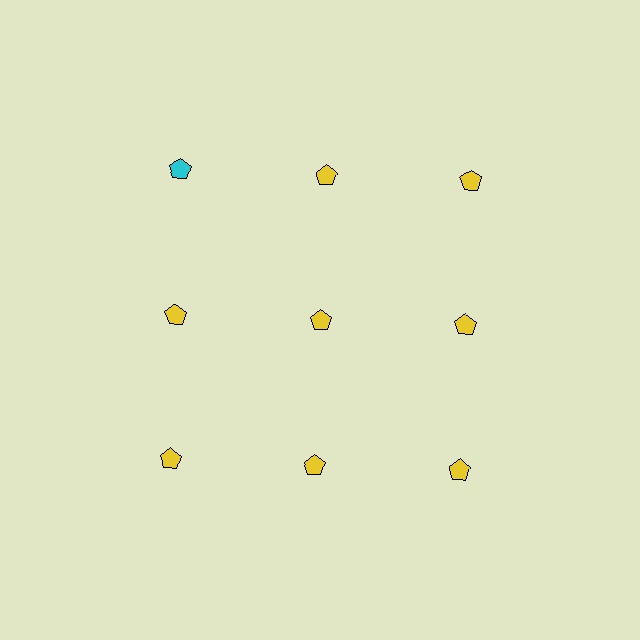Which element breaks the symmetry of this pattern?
The cyan pentagon in the top row, leftmost column breaks the symmetry. All other shapes are yellow pentagons.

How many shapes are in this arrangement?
There are 9 shapes arranged in a grid pattern.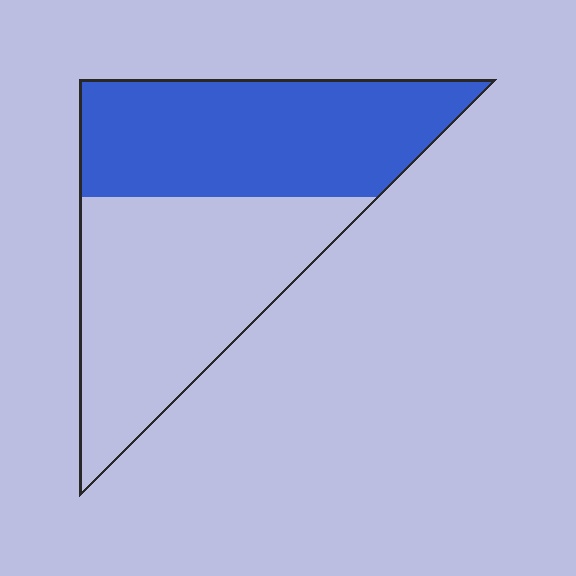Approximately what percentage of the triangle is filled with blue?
Approximately 50%.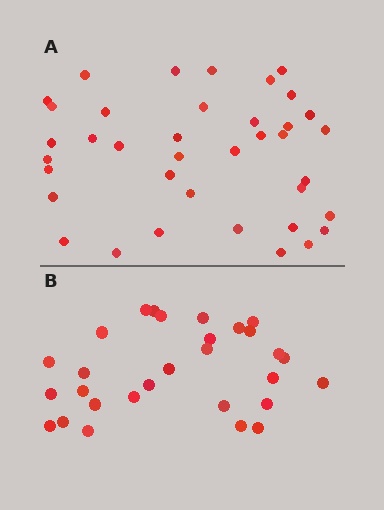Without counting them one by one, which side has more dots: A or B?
Region A (the top region) has more dots.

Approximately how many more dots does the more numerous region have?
Region A has roughly 8 or so more dots than region B.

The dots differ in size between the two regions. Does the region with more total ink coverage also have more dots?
No. Region B has more total ink coverage because its dots are larger, but region A actually contains more individual dots. Total area can be misleading — the number of items is what matters here.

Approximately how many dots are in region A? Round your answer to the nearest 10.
About 40 dots. (The exact count is 38, which rounds to 40.)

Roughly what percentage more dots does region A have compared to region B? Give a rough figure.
About 30% more.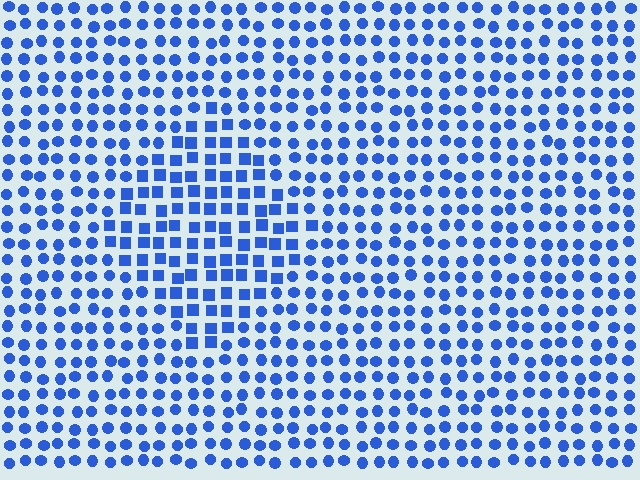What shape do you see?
I see a diamond.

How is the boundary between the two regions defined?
The boundary is defined by a change in element shape: squares inside vs. circles outside. All elements share the same color and spacing.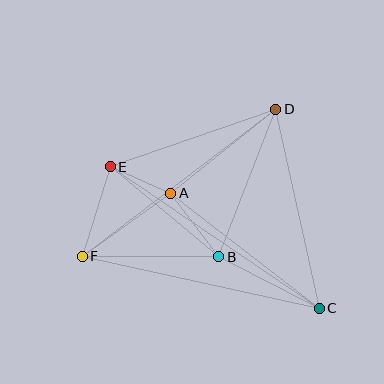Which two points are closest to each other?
Points A and E are closest to each other.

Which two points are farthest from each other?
Points C and E are farthest from each other.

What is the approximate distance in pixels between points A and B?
The distance between A and B is approximately 79 pixels.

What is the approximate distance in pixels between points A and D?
The distance between A and D is approximately 135 pixels.